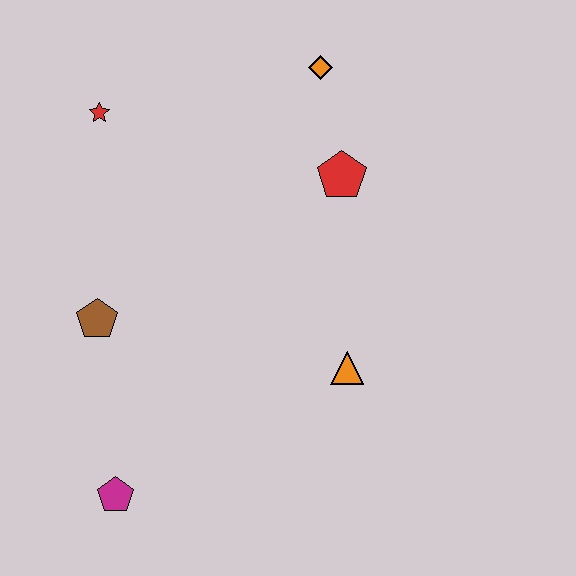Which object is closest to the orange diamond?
The red pentagon is closest to the orange diamond.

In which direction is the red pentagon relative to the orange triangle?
The red pentagon is above the orange triangle.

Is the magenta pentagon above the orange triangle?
No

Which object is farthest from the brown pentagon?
The orange diamond is farthest from the brown pentagon.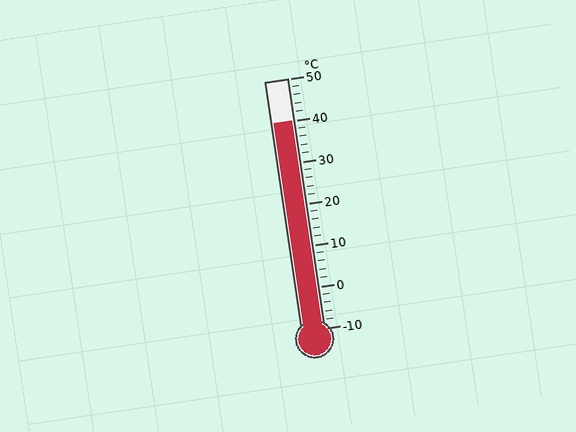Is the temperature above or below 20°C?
The temperature is above 20°C.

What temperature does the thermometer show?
The thermometer shows approximately 40°C.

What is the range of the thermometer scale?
The thermometer scale ranges from -10°C to 50°C.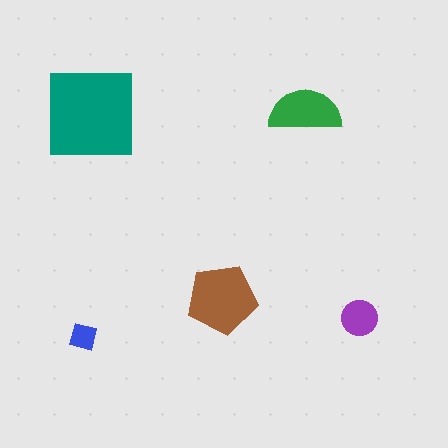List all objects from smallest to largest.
The blue square, the purple circle, the green semicircle, the brown pentagon, the teal square.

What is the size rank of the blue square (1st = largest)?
5th.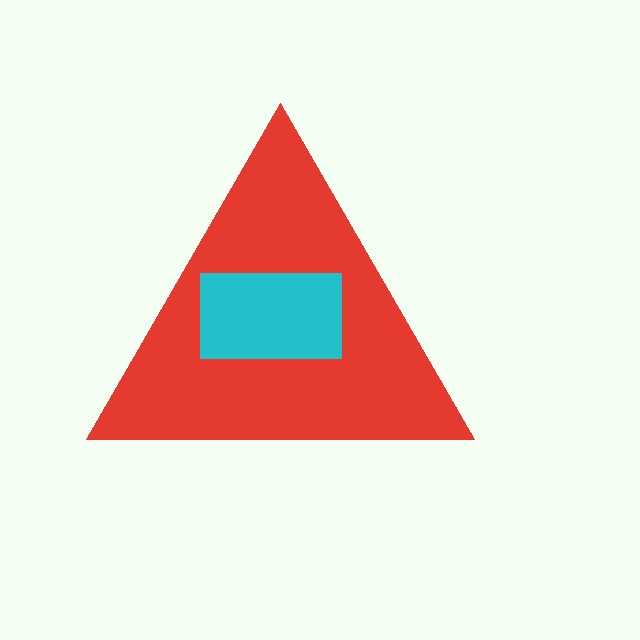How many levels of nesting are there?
2.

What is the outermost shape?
The red triangle.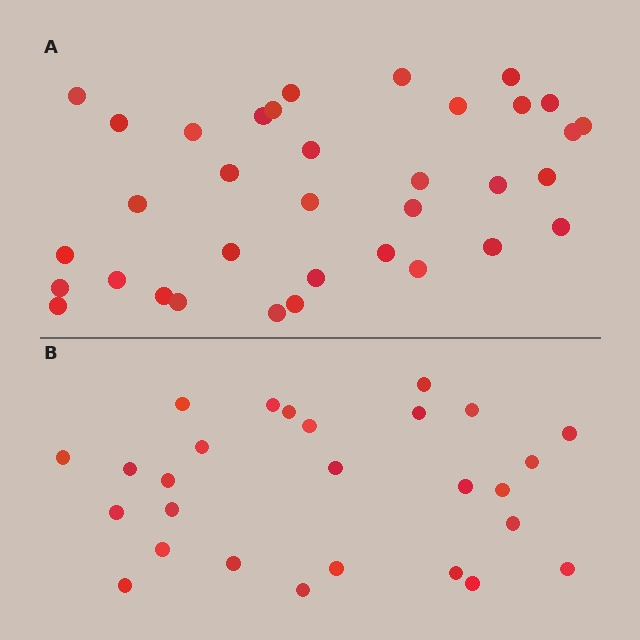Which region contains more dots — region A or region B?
Region A (the top region) has more dots.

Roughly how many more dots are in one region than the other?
Region A has roughly 8 or so more dots than region B.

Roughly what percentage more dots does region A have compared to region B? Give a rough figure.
About 30% more.